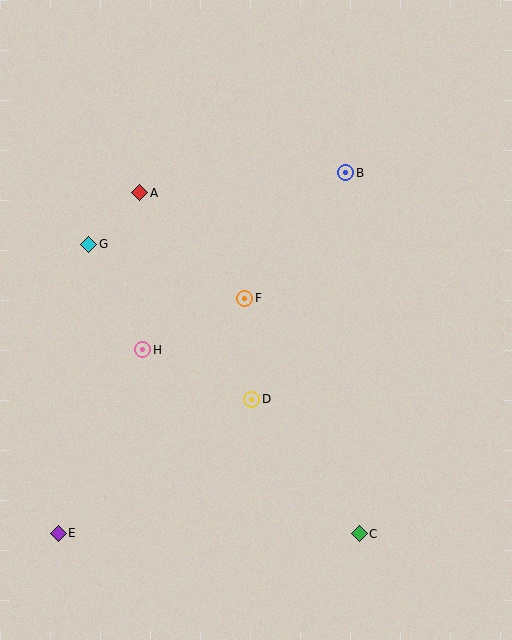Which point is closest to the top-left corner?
Point A is closest to the top-left corner.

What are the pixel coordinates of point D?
Point D is at (252, 399).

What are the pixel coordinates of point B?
Point B is at (346, 173).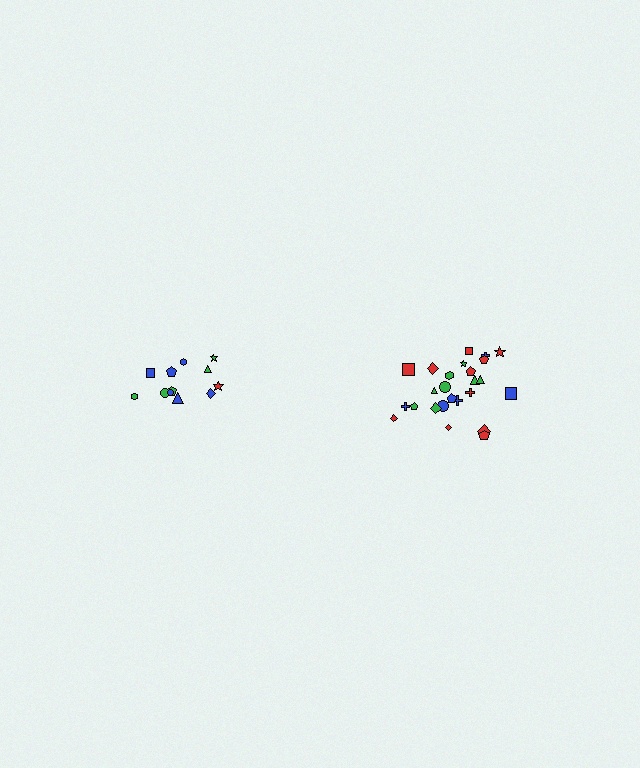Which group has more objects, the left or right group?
The right group.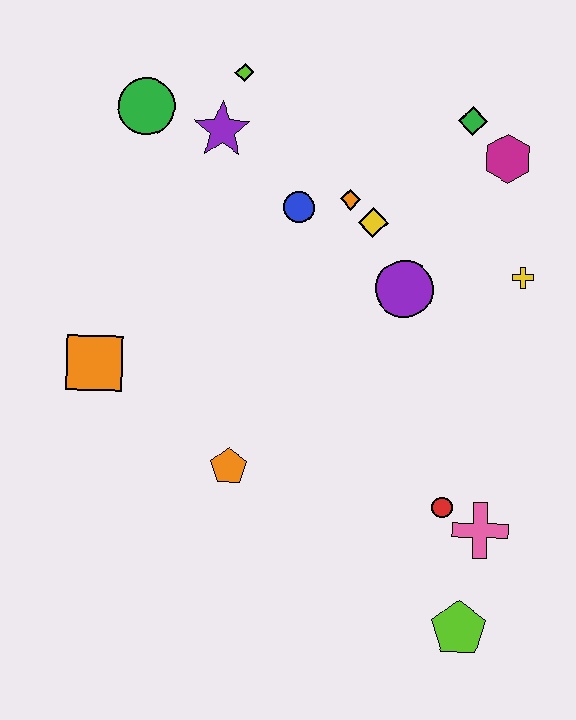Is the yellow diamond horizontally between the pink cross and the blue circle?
Yes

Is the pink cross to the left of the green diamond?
No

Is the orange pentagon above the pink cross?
Yes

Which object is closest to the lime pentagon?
The pink cross is closest to the lime pentagon.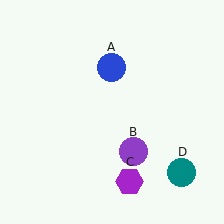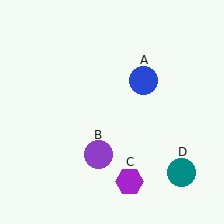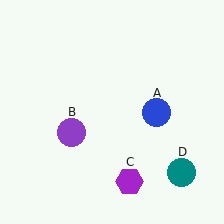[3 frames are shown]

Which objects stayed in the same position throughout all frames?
Purple hexagon (object C) and teal circle (object D) remained stationary.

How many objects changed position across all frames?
2 objects changed position: blue circle (object A), purple circle (object B).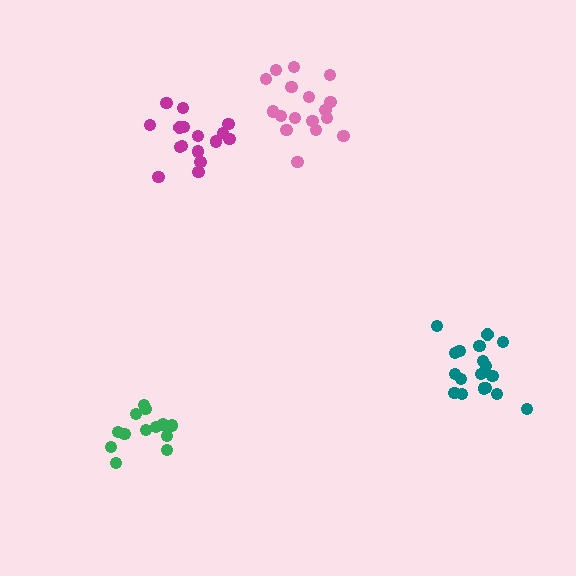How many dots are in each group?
Group 1: 18 dots, Group 2: 13 dots, Group 3: 16 dots, Group 4: 17 dots (64 total).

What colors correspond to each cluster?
The clusters are colored: teal, green, magenta, pink.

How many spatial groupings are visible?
There are 4 spatial groupings.